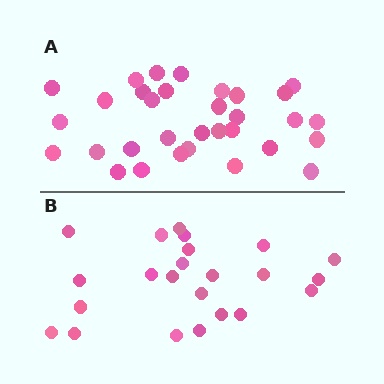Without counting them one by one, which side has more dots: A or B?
Region A (the top region) has more dots.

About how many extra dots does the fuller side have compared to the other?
Region A has roughly 8 or so more dots than region B.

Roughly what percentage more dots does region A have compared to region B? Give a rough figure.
About 40% more.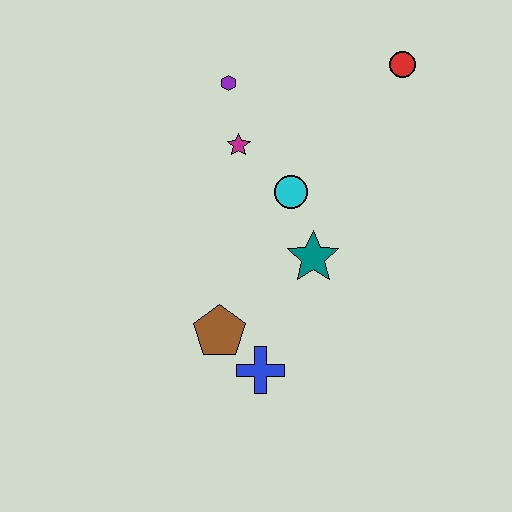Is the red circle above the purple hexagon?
Yes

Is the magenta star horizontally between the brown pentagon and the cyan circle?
Yes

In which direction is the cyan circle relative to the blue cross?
The cyan circle is above the blue cross.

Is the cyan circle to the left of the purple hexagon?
No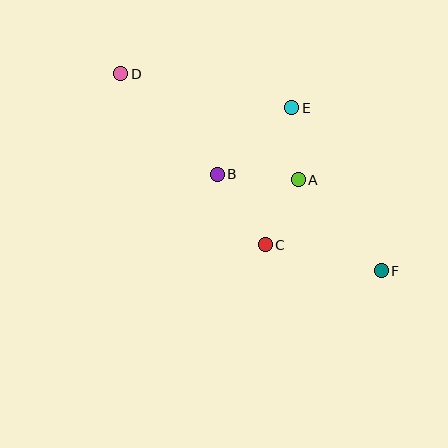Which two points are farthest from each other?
Points D and F are farthest from each other.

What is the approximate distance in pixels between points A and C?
The distance between A and C is approximately 73 pixels.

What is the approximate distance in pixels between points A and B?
The distance between A and B is approximately 81 pixels.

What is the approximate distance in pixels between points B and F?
The distance between B and F is approximately 190 pixels.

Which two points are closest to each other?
Points A and E are closest to each other.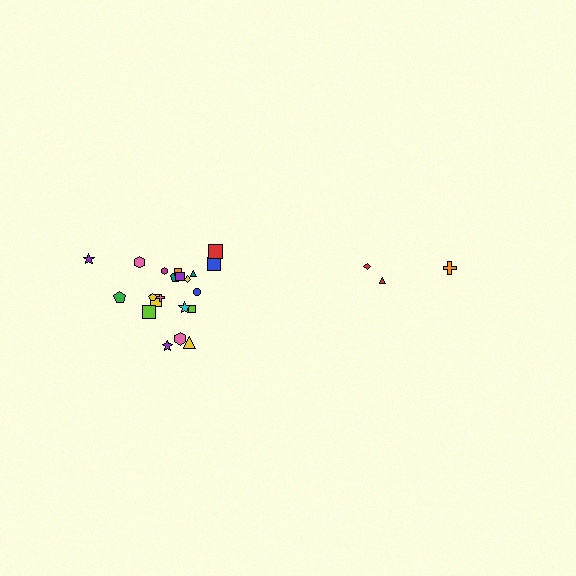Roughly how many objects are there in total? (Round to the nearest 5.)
Roughly 25 objects in total.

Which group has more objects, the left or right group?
The left group.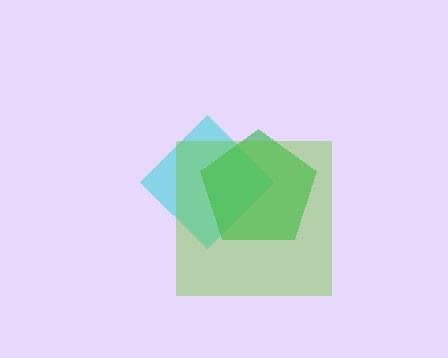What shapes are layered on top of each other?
The layered shapes are: a cyan diamond, a green pentagon, a lime square.